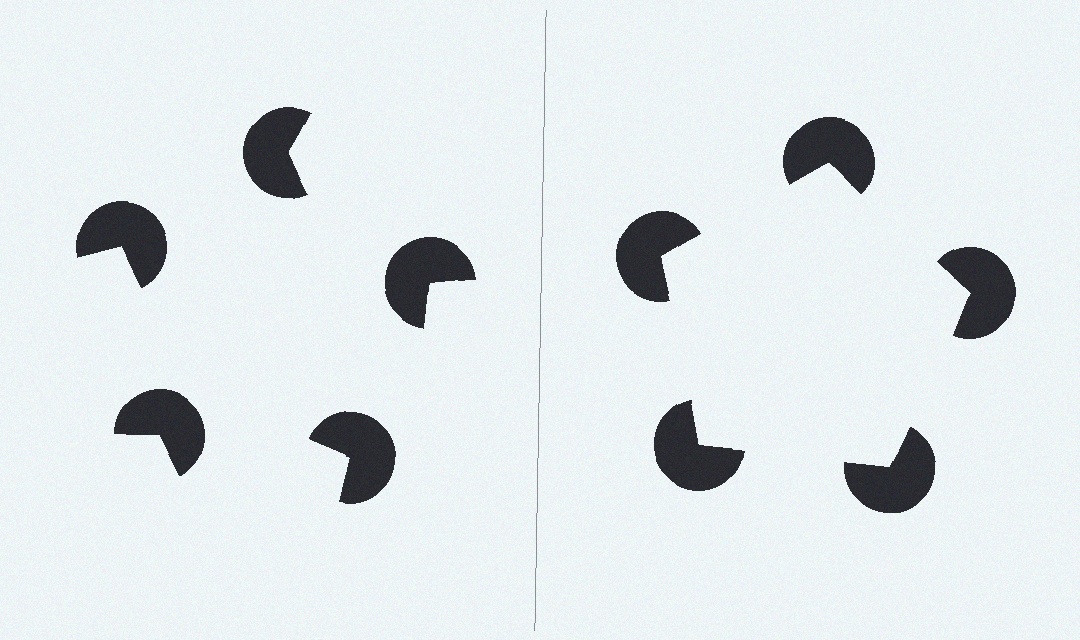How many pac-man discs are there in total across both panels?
10 — 5 on each side.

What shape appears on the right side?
An illusory pentagon.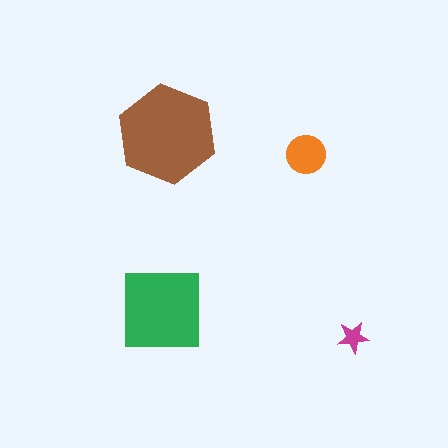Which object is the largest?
The brown hexagon.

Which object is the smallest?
The magenta star.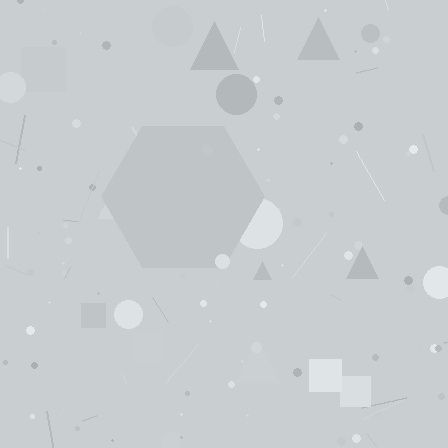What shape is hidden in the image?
A hexagon is hidden in the image.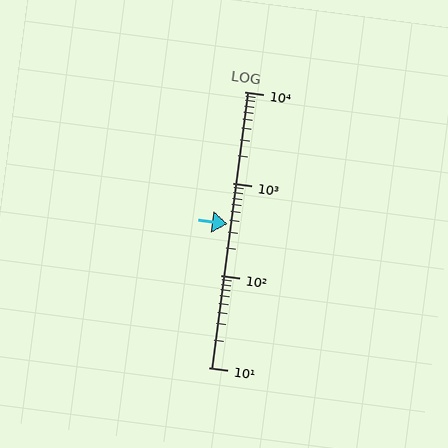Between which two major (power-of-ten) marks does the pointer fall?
The pointer is between 100 and 1000.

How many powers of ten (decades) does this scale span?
The scale spans 3 decades, from 10 to 10000.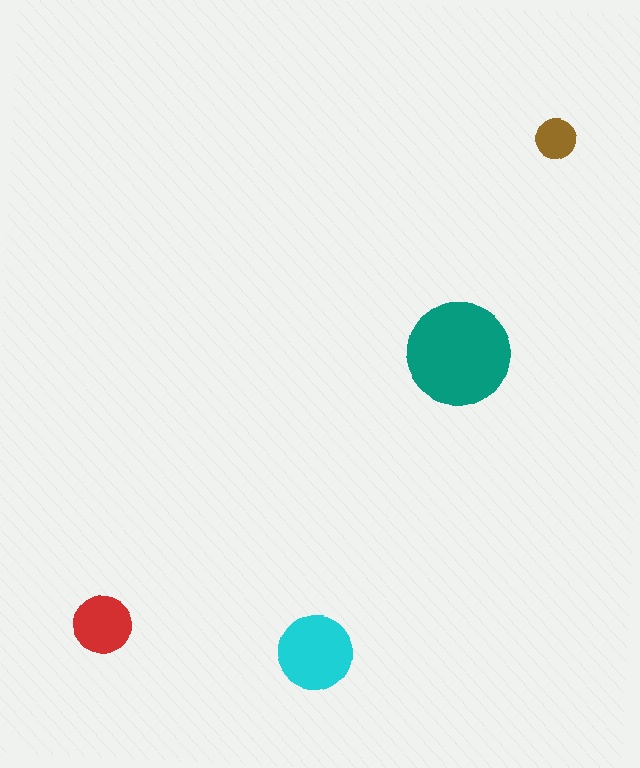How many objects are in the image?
There are 4 objects in the image.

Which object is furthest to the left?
The red circle is leftmost.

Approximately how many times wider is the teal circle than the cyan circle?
About 1.5 times wider.